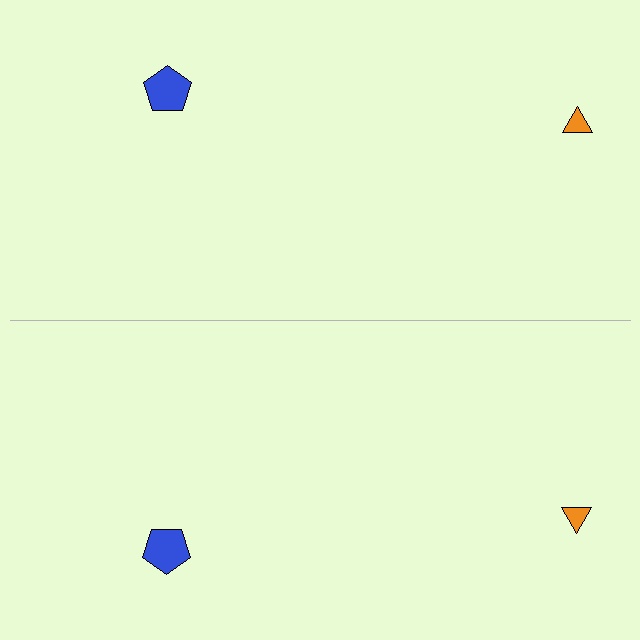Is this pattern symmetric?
Yes, this pattern has bilateral (reflection) symmetry.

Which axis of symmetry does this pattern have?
The pattern has a horizontal axis of symmetry running through the center of the image.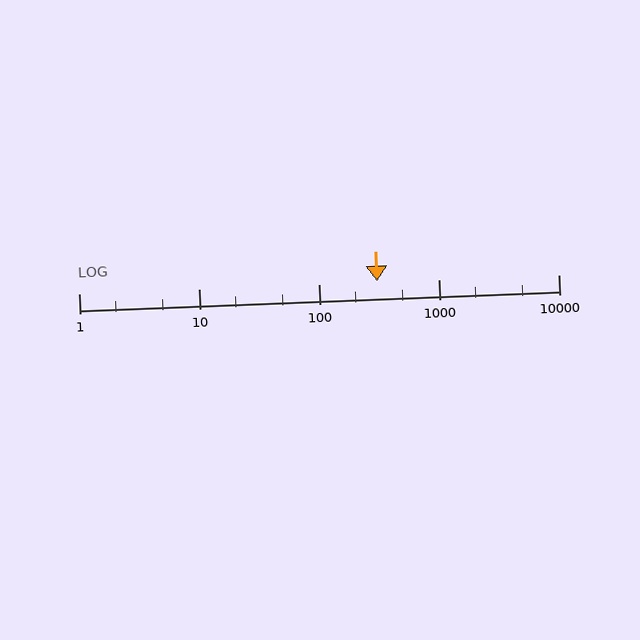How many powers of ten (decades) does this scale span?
The scale spans 4 decades, from 1 to 10000.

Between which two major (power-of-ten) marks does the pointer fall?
The pointer is between 100 and 1000.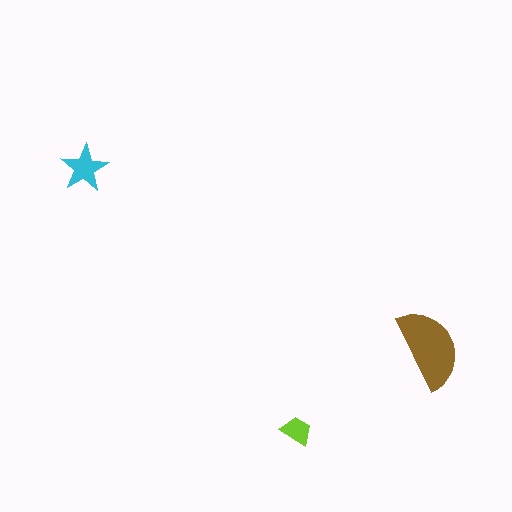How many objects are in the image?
There are 3 objects in the image.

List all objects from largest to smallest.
The brown semicircle, the cyan star, the lime trapezoid.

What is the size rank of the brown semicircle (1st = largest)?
1st.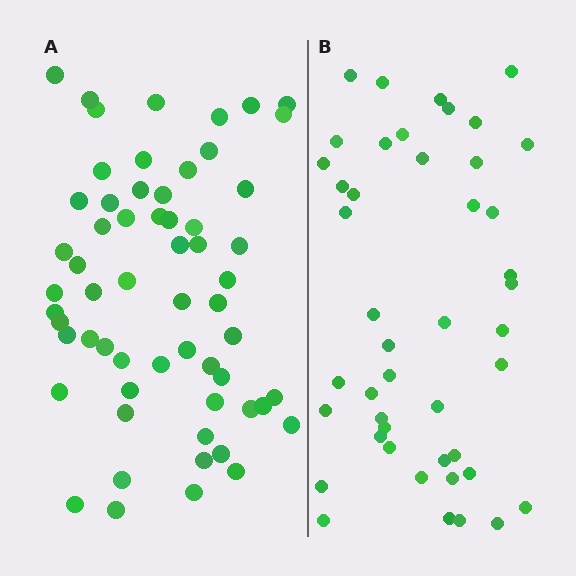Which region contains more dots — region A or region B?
Region A (the left region) has more dots.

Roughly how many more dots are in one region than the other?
Region A has approximately 15 more dots than region B.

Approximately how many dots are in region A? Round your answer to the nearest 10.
About 60 dots.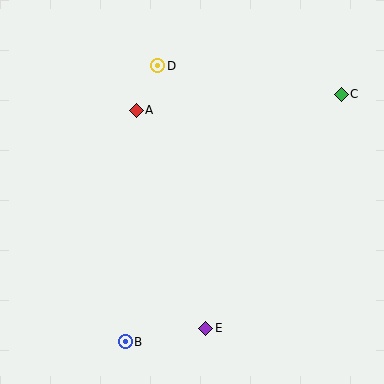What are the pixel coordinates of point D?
Point D is at (158, 66).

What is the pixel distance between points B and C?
The distance between B and C is 328 pixels.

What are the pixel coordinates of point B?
Point B is at (125, 342).